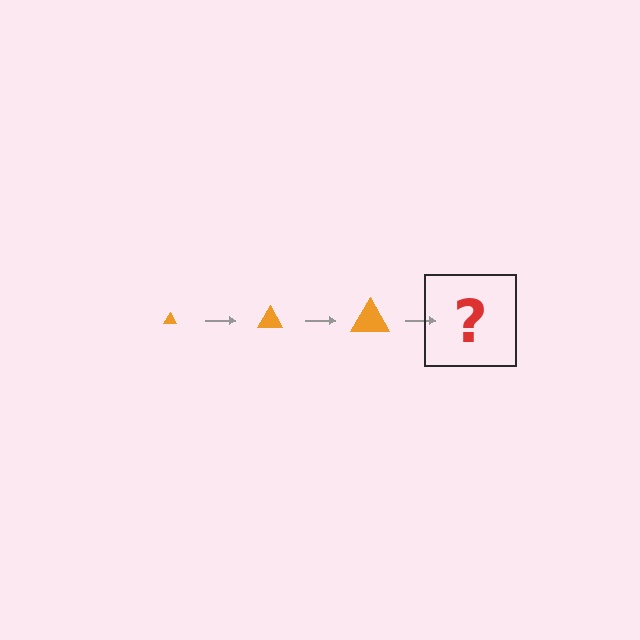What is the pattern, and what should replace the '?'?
The pattern is that the triangle gets progressively larger each step. The '?' should be an orange triangle, larger than the previous one.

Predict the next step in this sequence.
The next step is an orange triangle, larger than the previous one.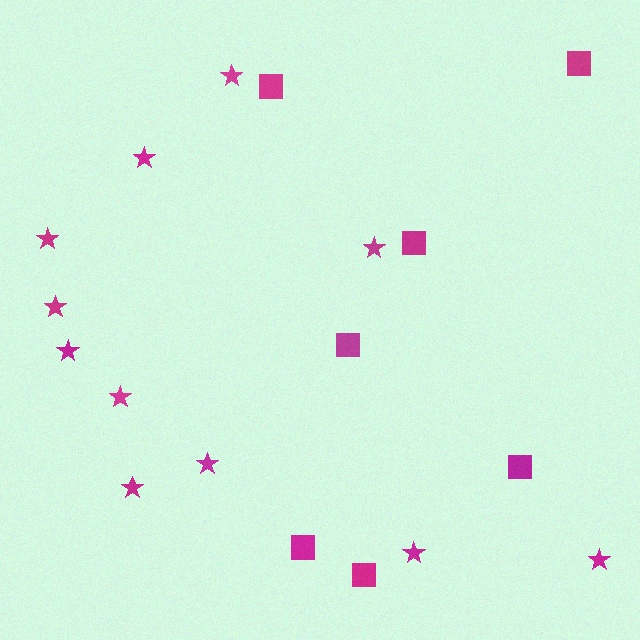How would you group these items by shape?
There are 2 groups: one group of squares (7) and one group of stars (11).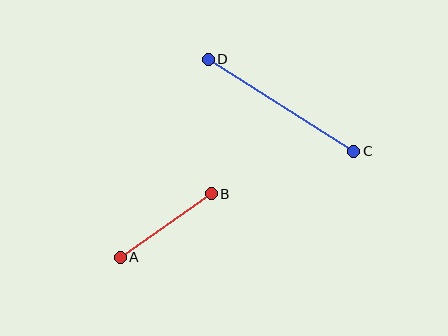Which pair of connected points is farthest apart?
Points C and D are farthest apart.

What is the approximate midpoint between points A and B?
The midpoint is at approximately (166, 225) pixels.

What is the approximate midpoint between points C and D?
The midpoint is at approximately (281, 105) pixels.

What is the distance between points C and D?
The distance is approximately 172 pixels.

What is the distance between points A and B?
The distance is approximately 111 pixels.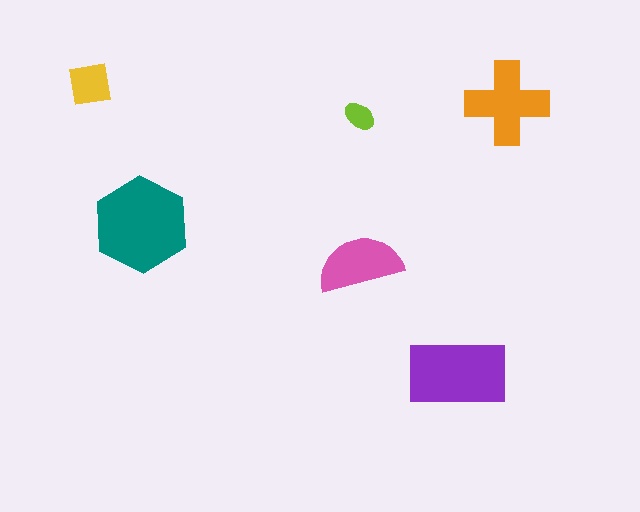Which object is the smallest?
The lime ellipse.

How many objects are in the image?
There are 6 objects in the image.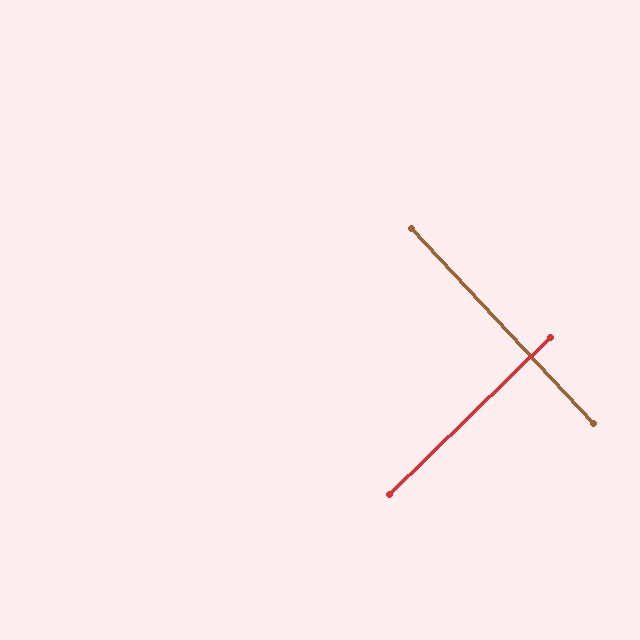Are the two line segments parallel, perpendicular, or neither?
Perpendicular — they meet at approximately 89°.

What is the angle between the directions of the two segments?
Approximately 89 degrees.